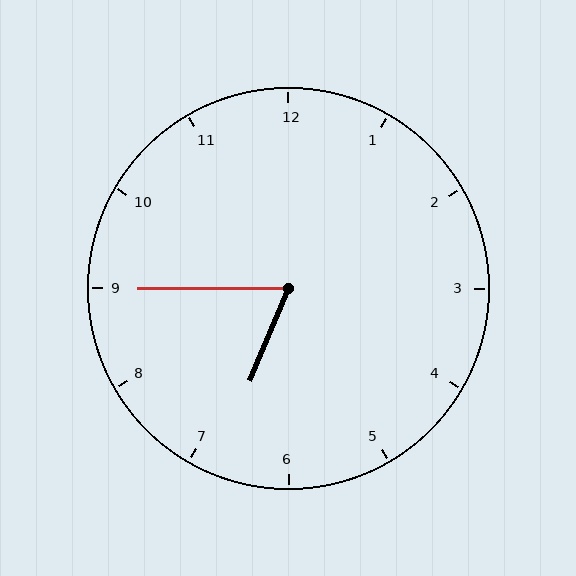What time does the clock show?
6:45.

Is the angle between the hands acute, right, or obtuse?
It is acute.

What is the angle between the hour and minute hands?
Approximately 68 degrees.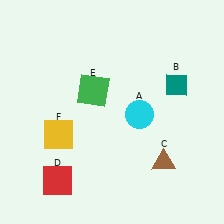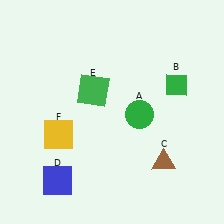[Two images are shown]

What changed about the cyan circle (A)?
In Image 1, A is cyan. In Image 2, it changed to green.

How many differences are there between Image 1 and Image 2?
There are 3 differences between the two images.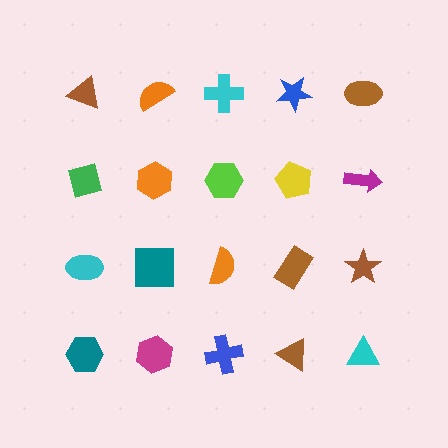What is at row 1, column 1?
A brown triangle.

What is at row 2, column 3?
A lime hexagon.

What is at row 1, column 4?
A blue star.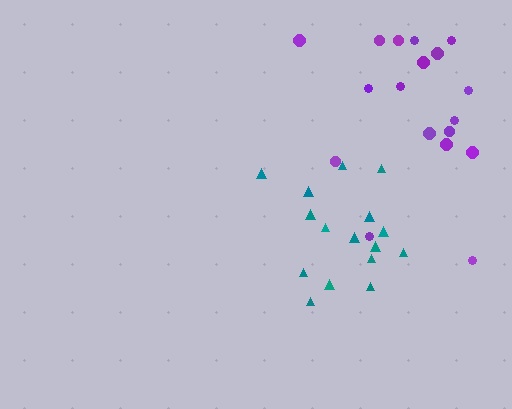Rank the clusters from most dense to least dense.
teal, purple.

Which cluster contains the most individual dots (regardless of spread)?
Purple (18).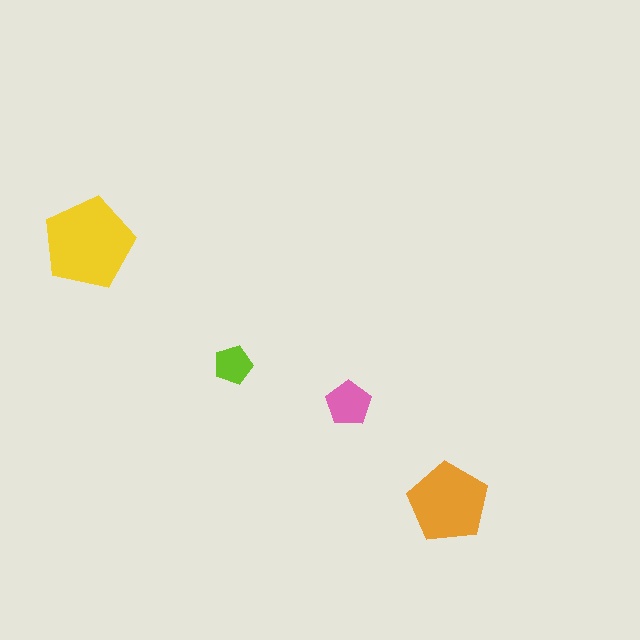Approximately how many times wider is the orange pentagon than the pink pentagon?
About 2 times wider.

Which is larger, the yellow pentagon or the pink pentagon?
The yellow one.